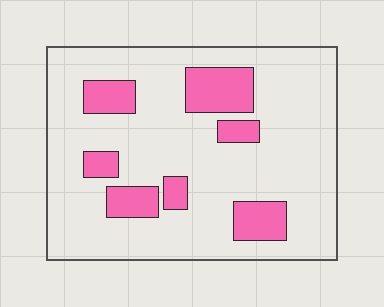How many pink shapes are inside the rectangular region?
7.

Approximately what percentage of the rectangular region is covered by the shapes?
Approximately 20%.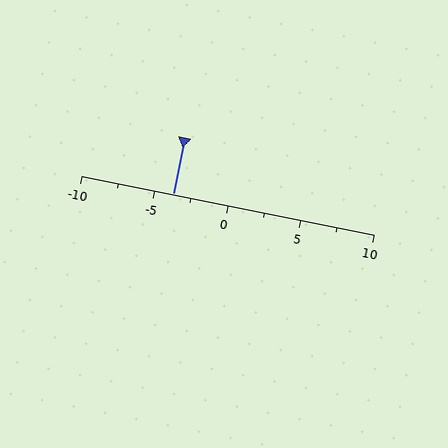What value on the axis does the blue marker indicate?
The marker indicates approximately -3.8.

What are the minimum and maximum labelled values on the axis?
The axis runs from -10 to 10.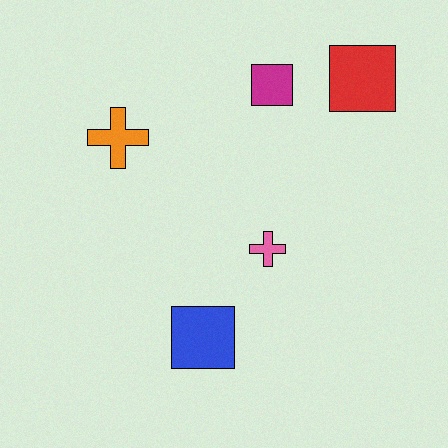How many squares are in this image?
There are 3 squares.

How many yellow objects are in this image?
There are no yellow objects.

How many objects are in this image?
There are 5 objects.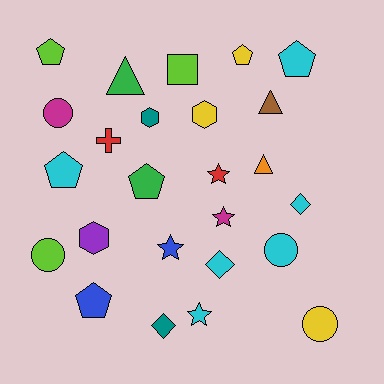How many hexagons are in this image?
There are 3 hexagons.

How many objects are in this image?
There are 25 objects.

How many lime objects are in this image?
There are 3 lime objects.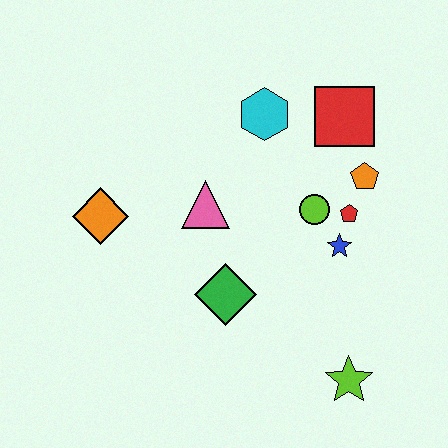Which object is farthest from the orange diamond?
The lime star is farthest from the orange diamond.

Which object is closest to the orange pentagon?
The red pentagon is closest to the orange pentagon.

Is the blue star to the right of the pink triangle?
Yes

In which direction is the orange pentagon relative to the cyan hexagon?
The orange pentagon is to the right of the cyan hexagon.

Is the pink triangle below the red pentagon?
No